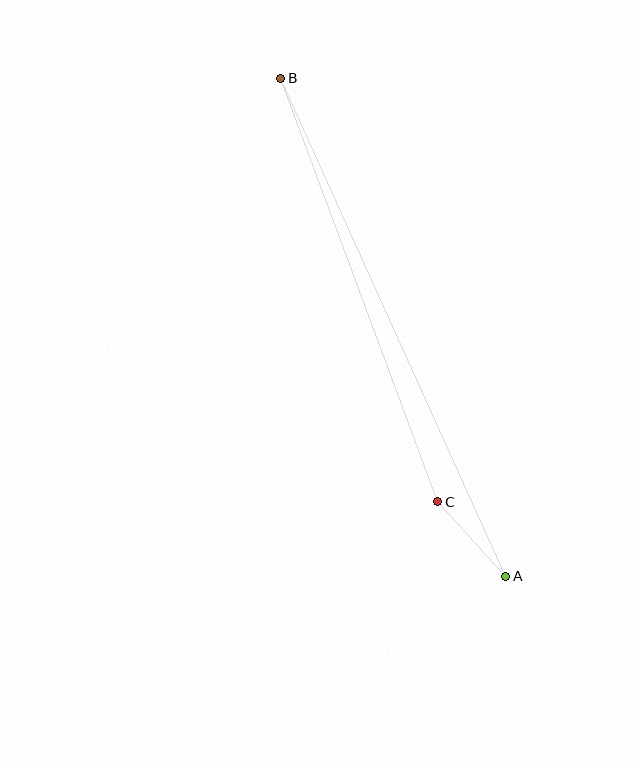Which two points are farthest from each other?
Points A and B are farthest from each other.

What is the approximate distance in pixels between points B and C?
The distance between B and C is approximately 451 pixels.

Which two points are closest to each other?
Points A and C are closest to each other.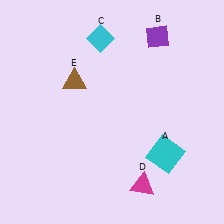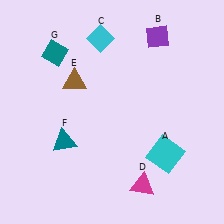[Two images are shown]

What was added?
A teal triangle (F), a teal diamond (G) were added in Image 2.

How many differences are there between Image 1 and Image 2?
There are 2 differences between the two images.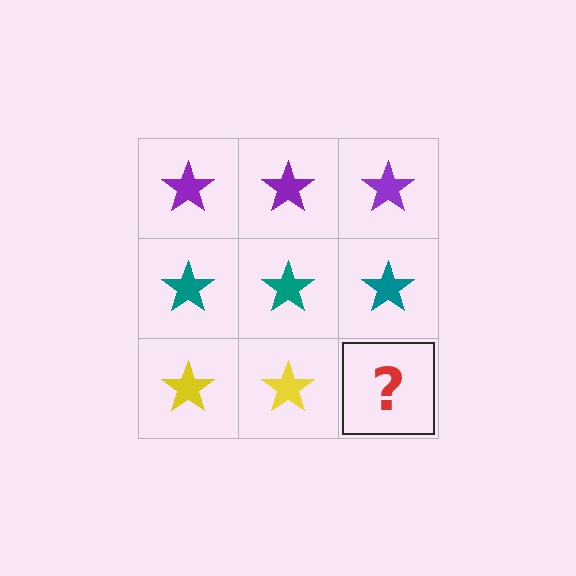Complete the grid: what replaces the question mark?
The question mark should be replaced with a yellow star.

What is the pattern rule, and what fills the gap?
The rule is that each row has a consistent color. The gap should be filled with a yellow star.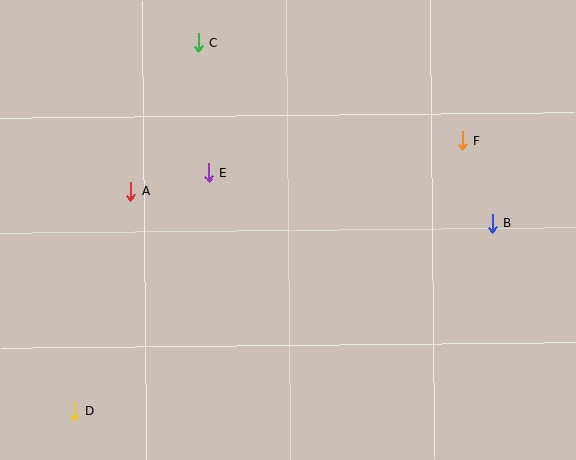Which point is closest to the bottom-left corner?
Point D is closest to the bottom-left corner.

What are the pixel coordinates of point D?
Point D is at (74, 411).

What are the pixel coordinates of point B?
Point B is at (492, 223).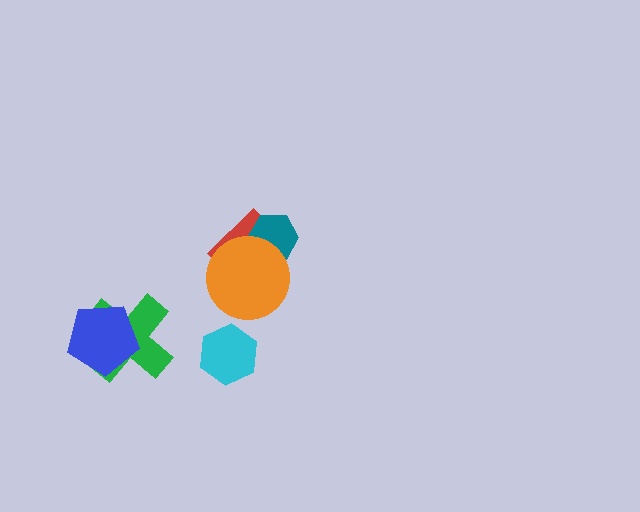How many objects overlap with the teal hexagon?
2 objects overlap with the teal hexagon.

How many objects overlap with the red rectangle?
2 objects overlap with the red rectangle.